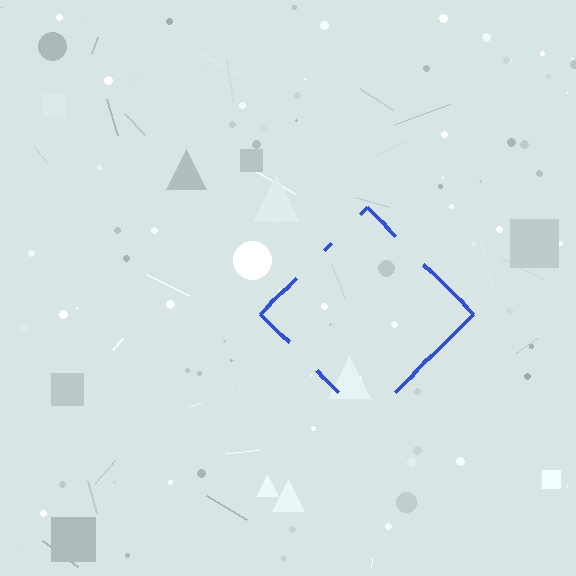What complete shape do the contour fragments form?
The contour fragments form a diamond.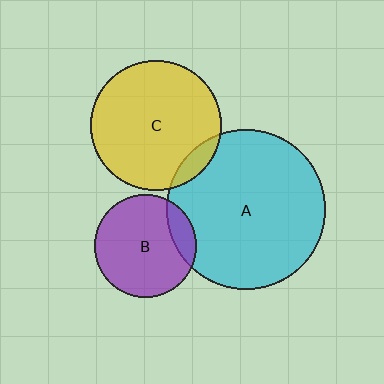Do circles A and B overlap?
Yes.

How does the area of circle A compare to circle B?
Approximately 2.4 times.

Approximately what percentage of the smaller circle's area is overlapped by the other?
Approximately 15%.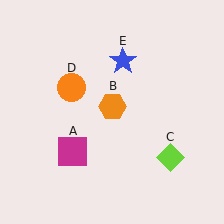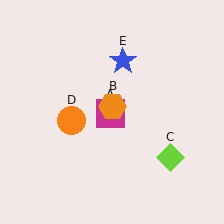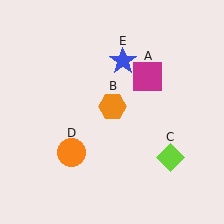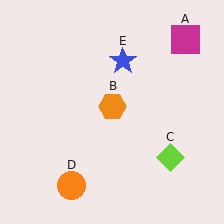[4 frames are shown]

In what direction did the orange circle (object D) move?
The orange circle (object D) moved down.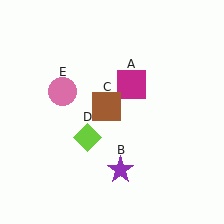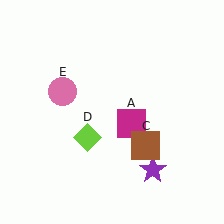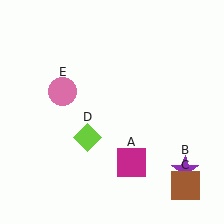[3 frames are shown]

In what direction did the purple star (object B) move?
The purple star (object B) moved right.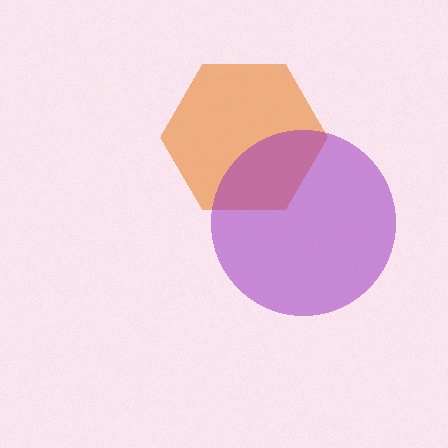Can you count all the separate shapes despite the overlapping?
Yes, there are 2 separate shapes.